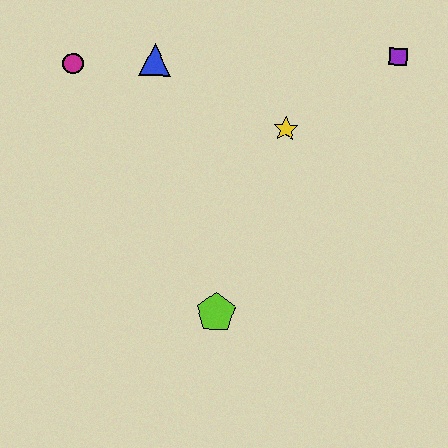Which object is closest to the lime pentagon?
The yellow star is closest to the lime pentagon.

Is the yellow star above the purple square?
No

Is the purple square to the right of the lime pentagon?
Yes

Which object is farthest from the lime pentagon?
The purple square is farthest from the lime pentagon.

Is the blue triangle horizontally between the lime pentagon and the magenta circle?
Yes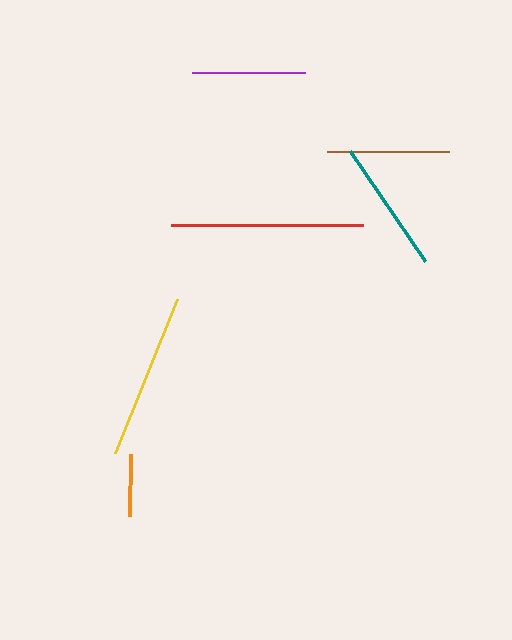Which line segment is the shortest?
The orange line is the shortest at approximately 62 pixels.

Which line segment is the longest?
The red line is the longest at approximately 192 pixels.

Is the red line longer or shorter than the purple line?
The red line is longer than the purple line.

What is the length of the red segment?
The red segment is approximately 192 pixels long.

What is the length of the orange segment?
The orange segment is approximately 62 pixels long.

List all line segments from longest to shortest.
From longest to shortest: red, yellow, teal, brown, purple, orange.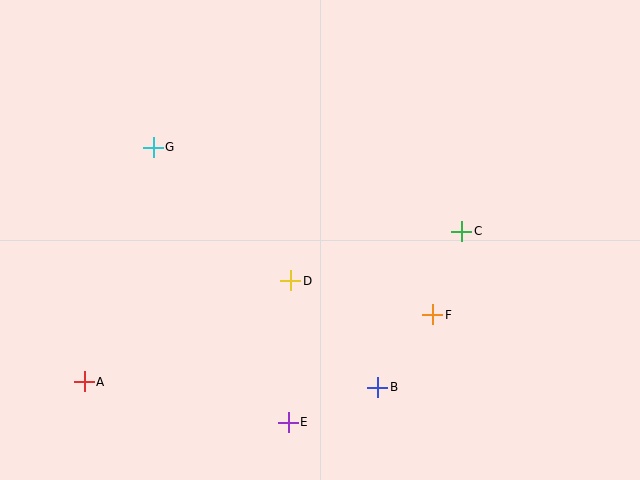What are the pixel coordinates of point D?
Point D is at (291, 281).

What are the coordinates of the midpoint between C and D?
The midpoint between C and D is at (376, 256).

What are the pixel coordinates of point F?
Point F is at (433, 315).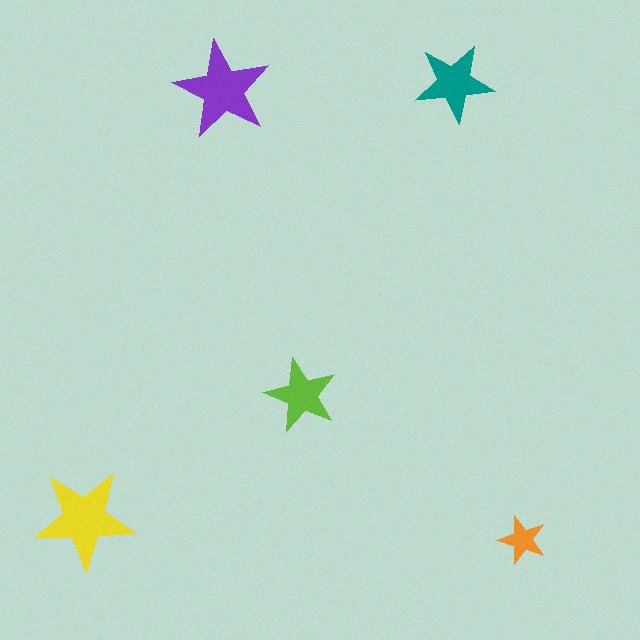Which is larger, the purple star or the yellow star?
The yellow one.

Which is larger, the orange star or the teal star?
The teal one.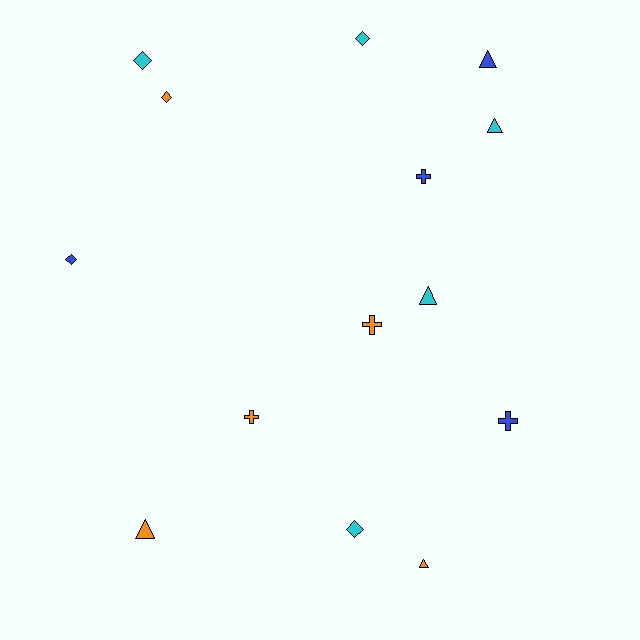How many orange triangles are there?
There are 2 orange triangles.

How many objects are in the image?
There are 14 objects.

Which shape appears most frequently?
Triangle, with 5 objects.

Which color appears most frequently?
Orange, with 5 objects.